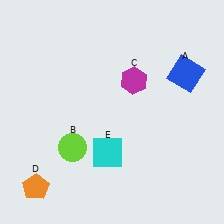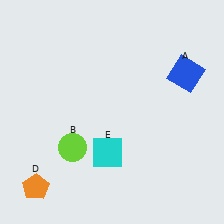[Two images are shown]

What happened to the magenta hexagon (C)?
The magenta hexagon (C) was removed in Image 2. It was in the top-right area of Image 1.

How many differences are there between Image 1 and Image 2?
There is 1 difference between the two images.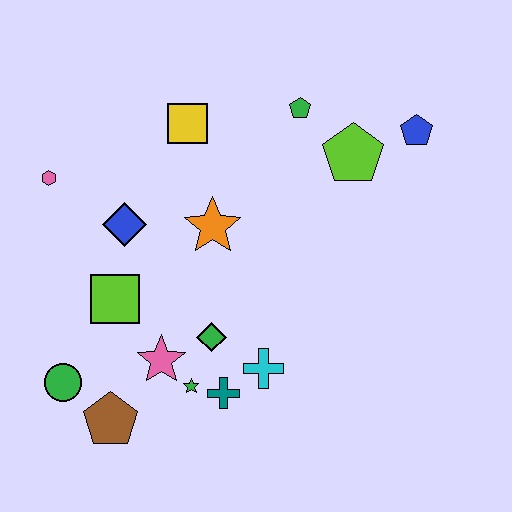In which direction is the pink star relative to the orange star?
The pink star is below the orange star.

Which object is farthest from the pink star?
The blue pentagon is farthest from the pink star.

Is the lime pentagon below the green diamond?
No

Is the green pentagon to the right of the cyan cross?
Yes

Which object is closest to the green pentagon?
The lime pentagon is closest to the green pentagon.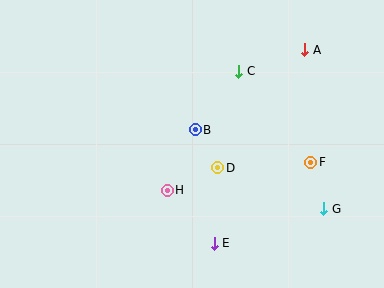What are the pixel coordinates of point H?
Point H is at (167, 190).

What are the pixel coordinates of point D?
Point D is at (218, 168).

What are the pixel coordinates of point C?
Point C is at (239, 71).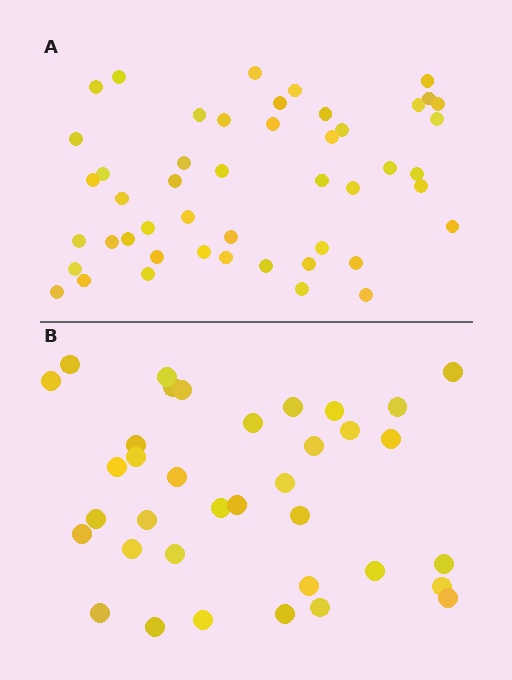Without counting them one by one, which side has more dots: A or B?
Region A (the top region) has more dots.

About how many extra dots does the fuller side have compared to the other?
Region A has roughly 12 or so more dots than region B.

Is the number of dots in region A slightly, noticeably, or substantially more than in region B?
Region A has noticeably more, but not dramatically so. The ratio is roughly 1.3 to 1.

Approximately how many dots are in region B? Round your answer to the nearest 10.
About 40 dots. (The exact count is 36, which rounds to 40.)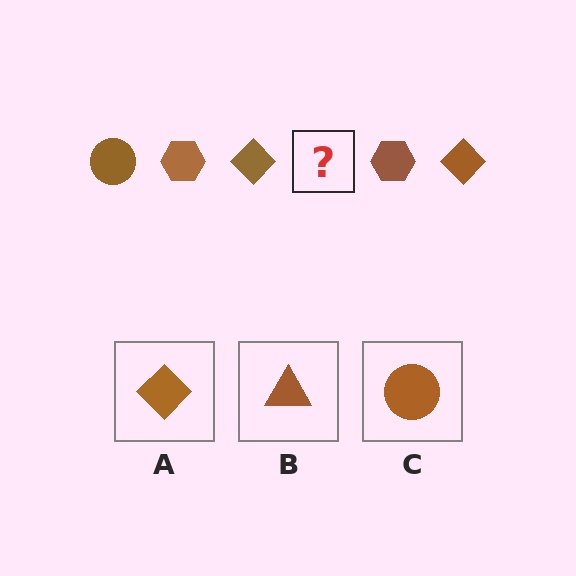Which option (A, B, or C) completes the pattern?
C.